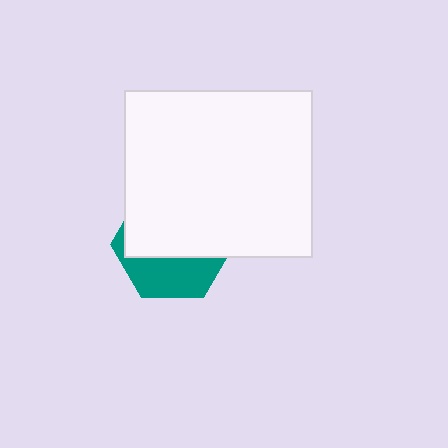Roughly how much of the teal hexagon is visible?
A small part of it is visible (roughly 37%).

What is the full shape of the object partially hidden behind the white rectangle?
The partially hidden object is a teal hexagon.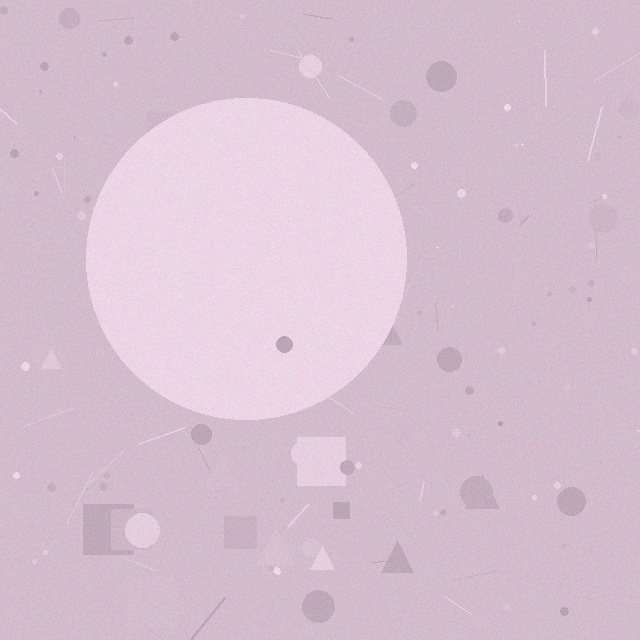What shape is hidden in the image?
A circle is hidden in the image.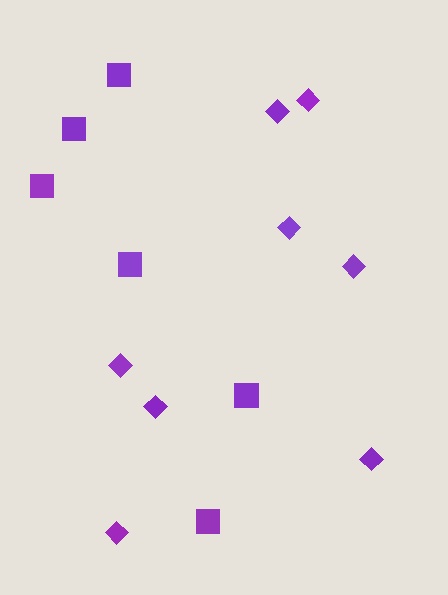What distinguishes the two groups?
There are 2 groups: one group of squares (6) and one group of diamonds (8).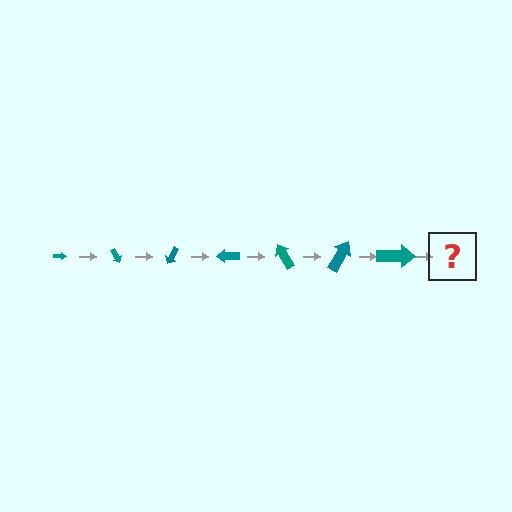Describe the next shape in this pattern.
It should be an arrow, larger than the previous one and rotated 420 degrees from the start.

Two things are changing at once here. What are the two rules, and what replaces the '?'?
The two rules are that the arrow grows larger each step and it rotates 60 degrees each step. The '?' should be an arrow, larger than the previous one and rotated 420 degrees from the start.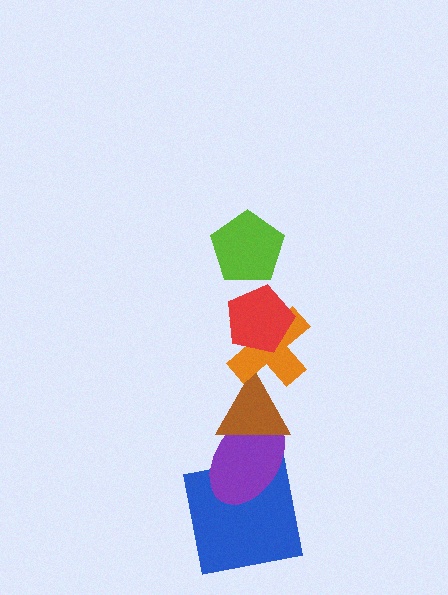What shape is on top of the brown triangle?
The orange cross is on top of the brown triangle.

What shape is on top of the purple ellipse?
The brown triangle is on top of the purple ellipse.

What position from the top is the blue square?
The blue square is 6th from the top.